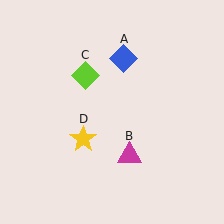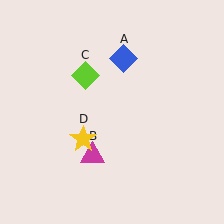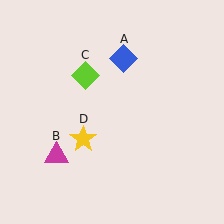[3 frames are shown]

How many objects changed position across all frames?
1 object changed position: magenta triangle (object B).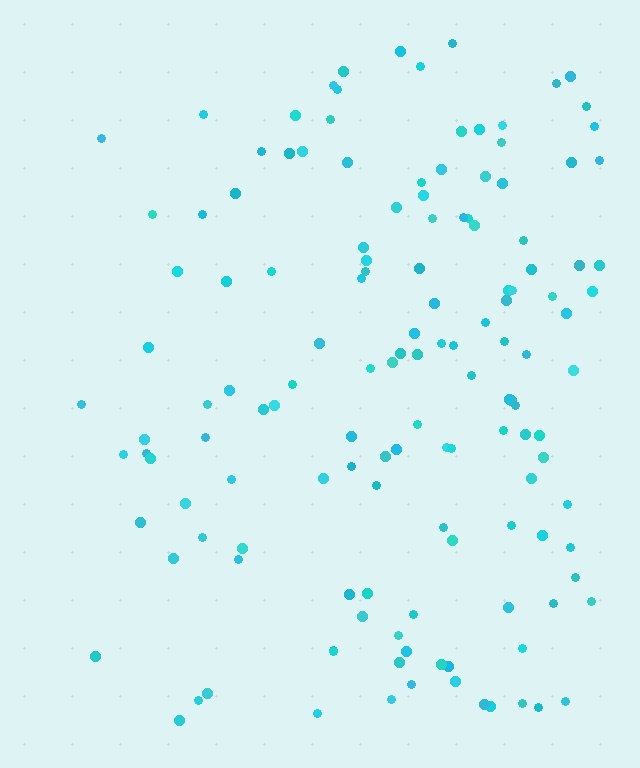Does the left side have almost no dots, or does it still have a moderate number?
Still a moderate number, just noticeably fewer than the right.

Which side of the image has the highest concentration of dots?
The right.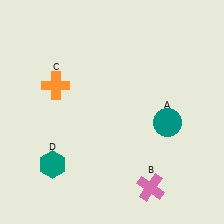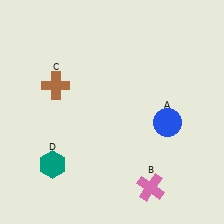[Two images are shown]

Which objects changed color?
A changed from teal to blue. C changed from orange to brown.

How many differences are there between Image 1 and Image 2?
There are 2 differences between the two images.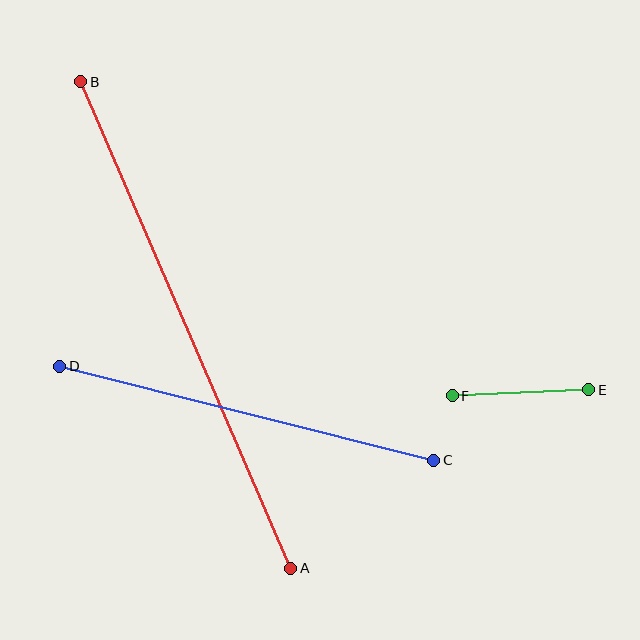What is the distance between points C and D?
The distance is approximately 385 pixels.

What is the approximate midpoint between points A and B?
The midpoint is at approximately (186, 325) pixels.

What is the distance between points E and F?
The distance is approximately 136 pixels.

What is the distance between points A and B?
The distance is approximately 530 pixels.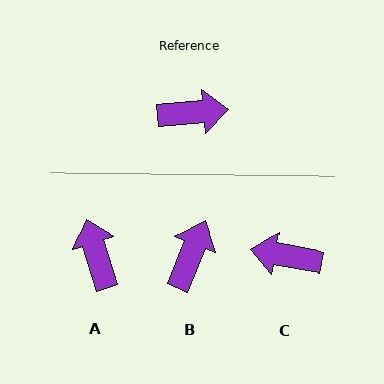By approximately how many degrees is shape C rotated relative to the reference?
Approximately 165 degrees counter-clockwise.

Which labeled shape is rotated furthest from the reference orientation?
C, about 165 degrees away.